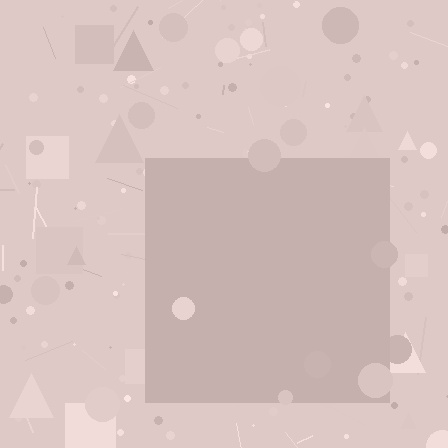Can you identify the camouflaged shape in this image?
The camouflaged shape is a square.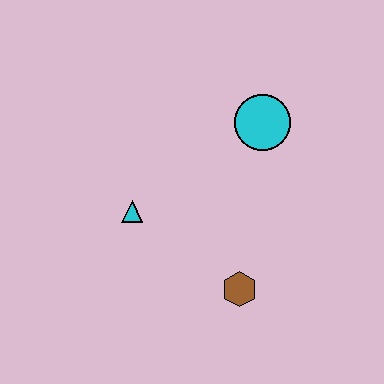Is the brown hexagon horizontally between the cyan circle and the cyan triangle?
Yes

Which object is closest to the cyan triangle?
The brown hexagon is closest to the cyan triangle.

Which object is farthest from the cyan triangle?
The cyan circle is farthest from the cyan triangle.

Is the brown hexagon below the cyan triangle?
Yes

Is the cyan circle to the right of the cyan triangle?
Yes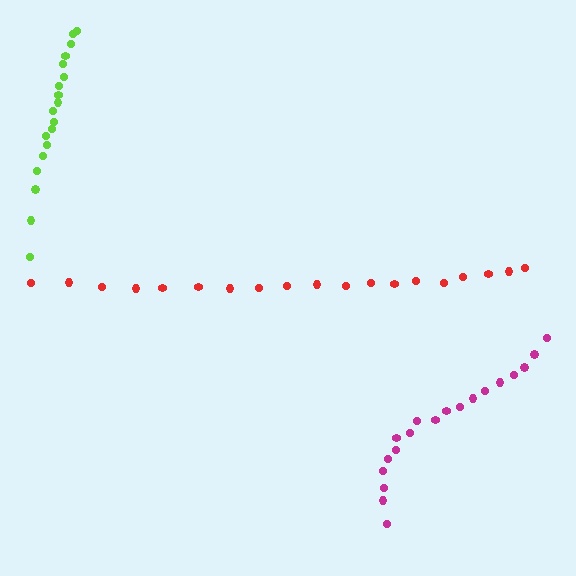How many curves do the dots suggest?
There are 3 distinct paths.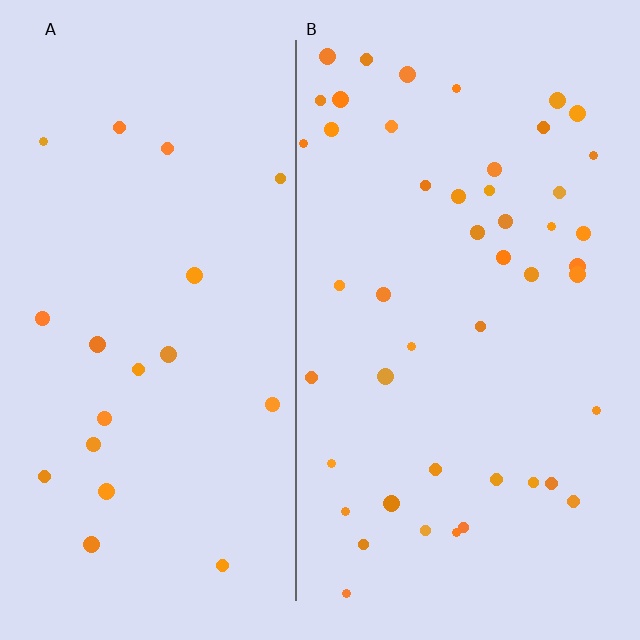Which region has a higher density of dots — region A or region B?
B (the right).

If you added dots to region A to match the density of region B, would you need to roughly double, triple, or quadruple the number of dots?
Approximately double.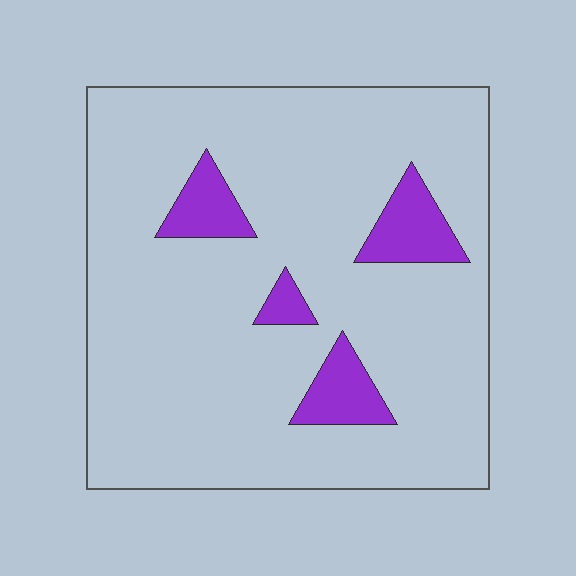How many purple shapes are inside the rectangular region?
4.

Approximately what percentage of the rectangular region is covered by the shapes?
Approximately 10%.